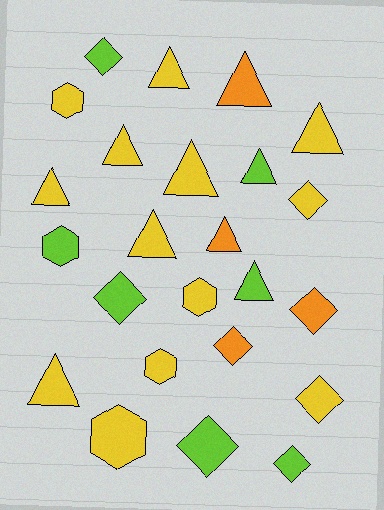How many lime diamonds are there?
There are 4 lime diamonds.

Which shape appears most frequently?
Triangle, with 11 objects.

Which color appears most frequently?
Yellow, with 13 objects.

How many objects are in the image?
There are 24 objects.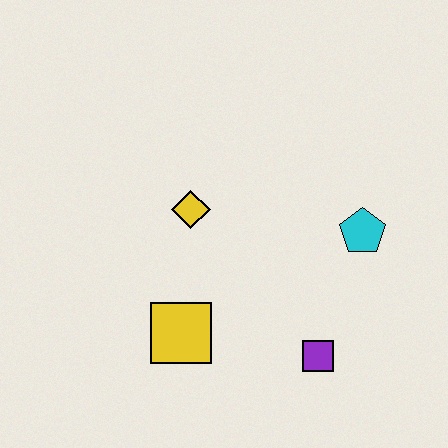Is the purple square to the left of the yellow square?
No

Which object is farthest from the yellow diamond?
The purple square is farthest from the yellow diamond.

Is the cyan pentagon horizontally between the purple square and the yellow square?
No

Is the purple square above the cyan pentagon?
No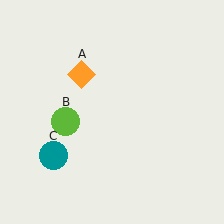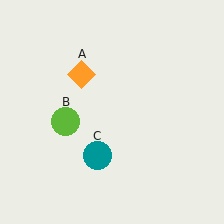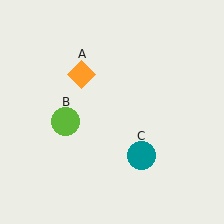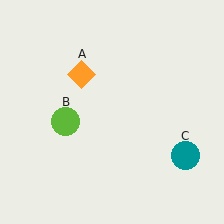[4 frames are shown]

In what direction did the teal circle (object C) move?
The teal circle (object C) moved right.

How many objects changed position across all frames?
1 object changed position: teal circle (object C).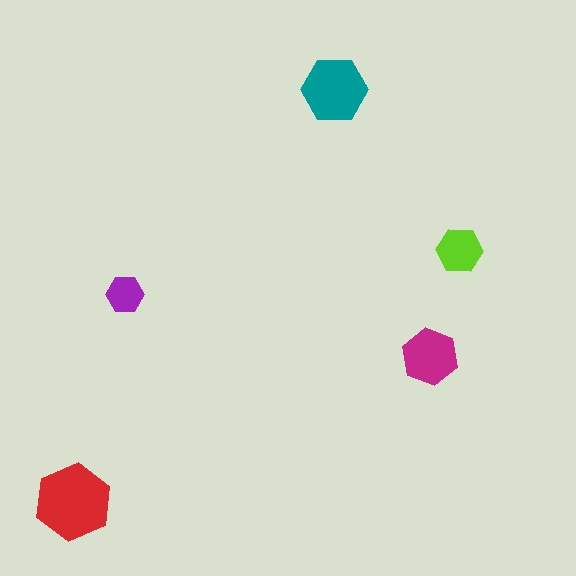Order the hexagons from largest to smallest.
the red one, the teal one, the magenta one, the lime one, the purple one.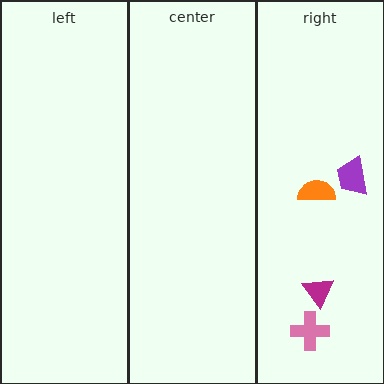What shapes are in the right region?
The pink cross, the purple trapezoid, the orange semicircle, the magenta triangle.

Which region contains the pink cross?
The right region.